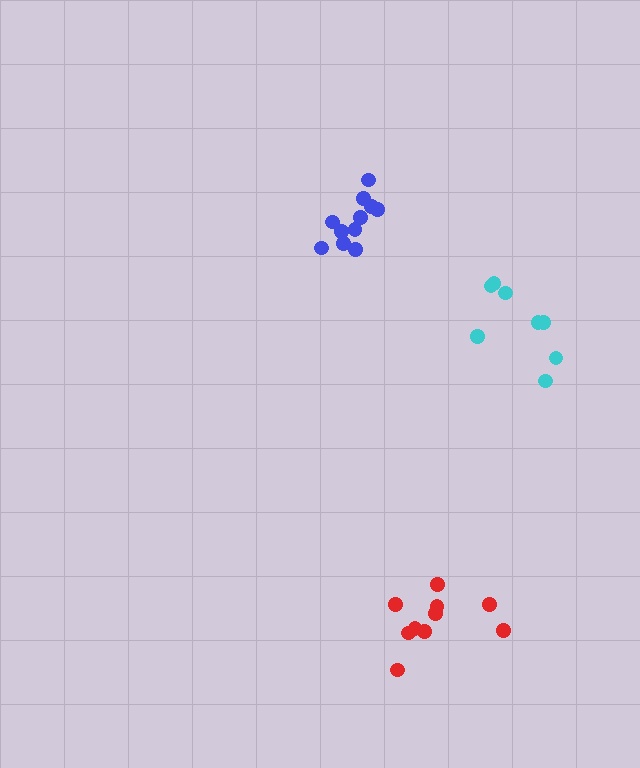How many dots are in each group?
Group 1: 11 dots, Group 2: 8 dots, Group 3: 10 dots (29 total).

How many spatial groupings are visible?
There are 3 spatial groupings.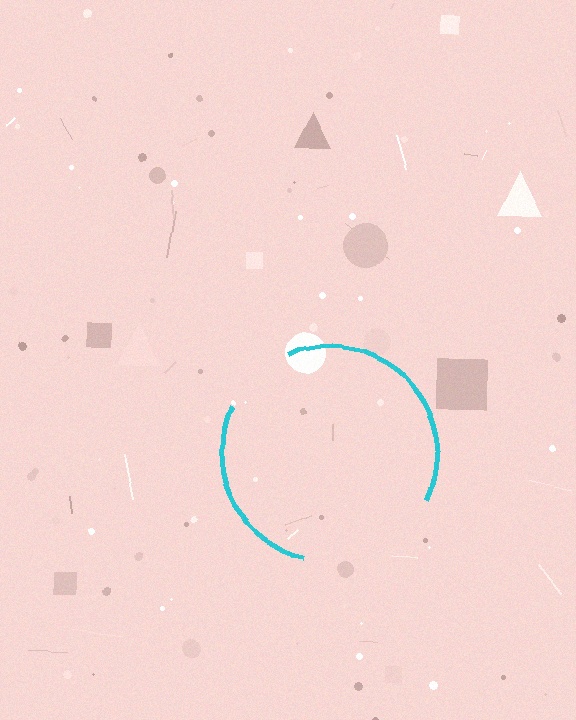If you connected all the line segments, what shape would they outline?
They would outline a circle.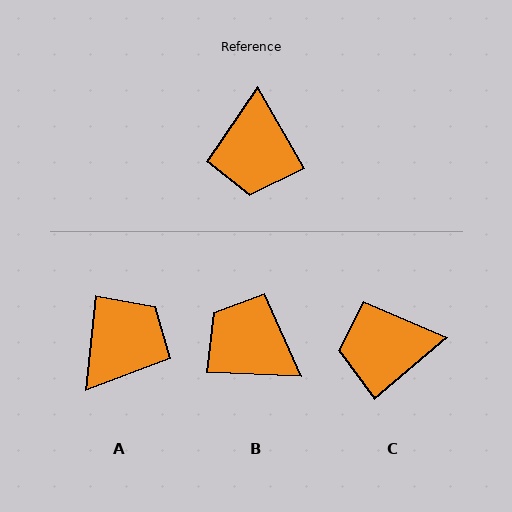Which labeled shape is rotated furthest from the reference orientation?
A, about 144 degrees away.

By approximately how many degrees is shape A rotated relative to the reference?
Approximately 144 degrees counter-clockwise.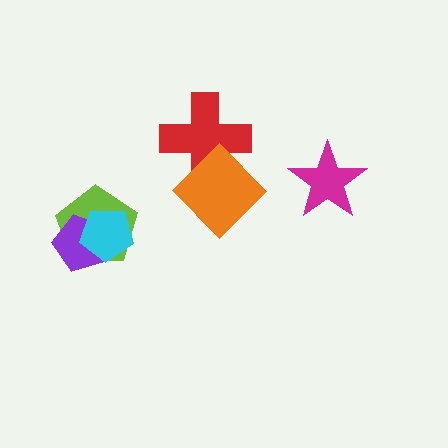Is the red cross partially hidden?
Yes, it is partially covered by another shape.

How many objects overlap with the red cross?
1 object overlaps with the red cross.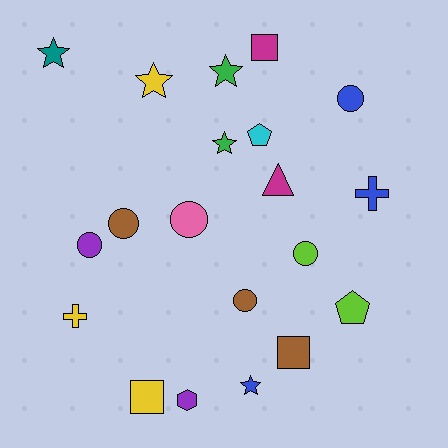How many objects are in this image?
There are 20 objects.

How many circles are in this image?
There are 6 circles.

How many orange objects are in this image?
There are no orange objects.